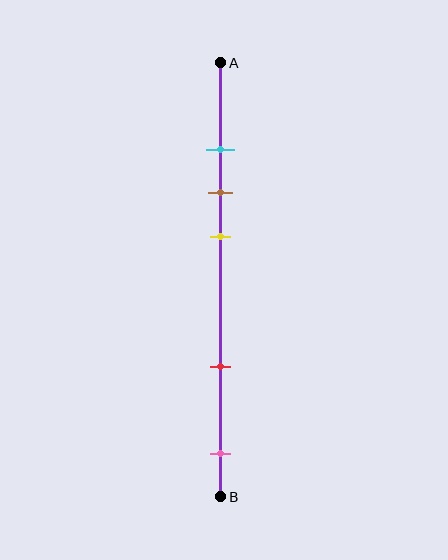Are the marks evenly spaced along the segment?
No, the marks are not evenly spaced.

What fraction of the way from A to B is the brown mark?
The brown mark is approximately 30% (0.3) of the way from A to B.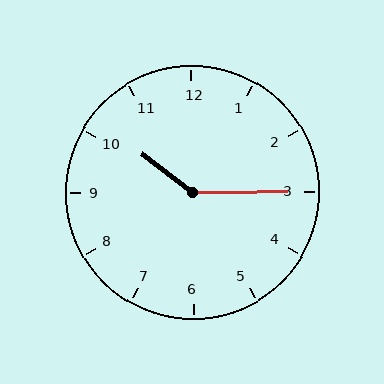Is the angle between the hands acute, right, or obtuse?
It is obtuse.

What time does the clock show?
10:15.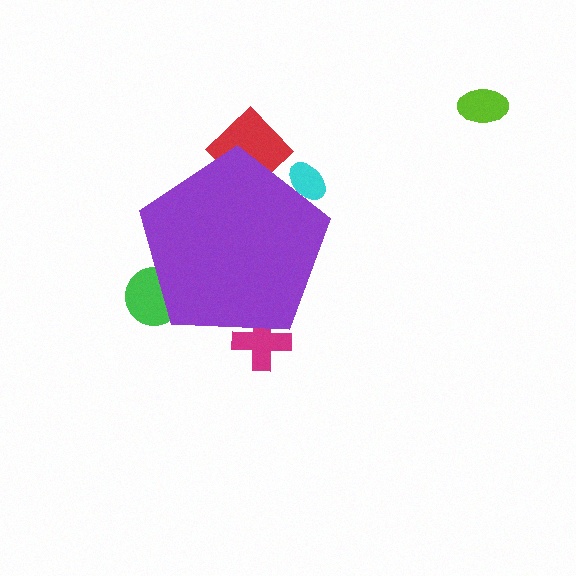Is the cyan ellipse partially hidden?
Yes, the cyan ellipse is partially hidden behind the purple pentagon.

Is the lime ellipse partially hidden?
No, the lime ellipse is fully visible.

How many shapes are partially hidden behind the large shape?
4 shapes are partially hidden.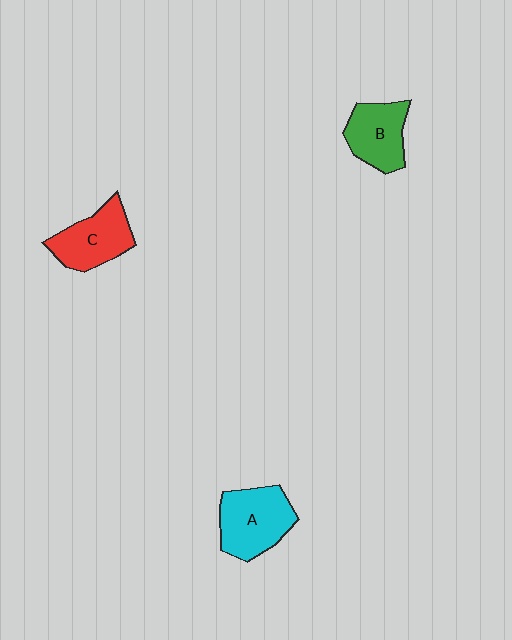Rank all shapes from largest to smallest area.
From largest to smallest: A (cyan), C (red), B (green).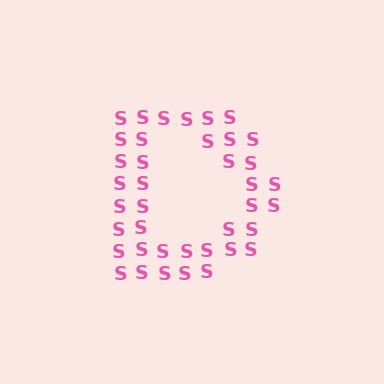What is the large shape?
The large shape is the letter D.